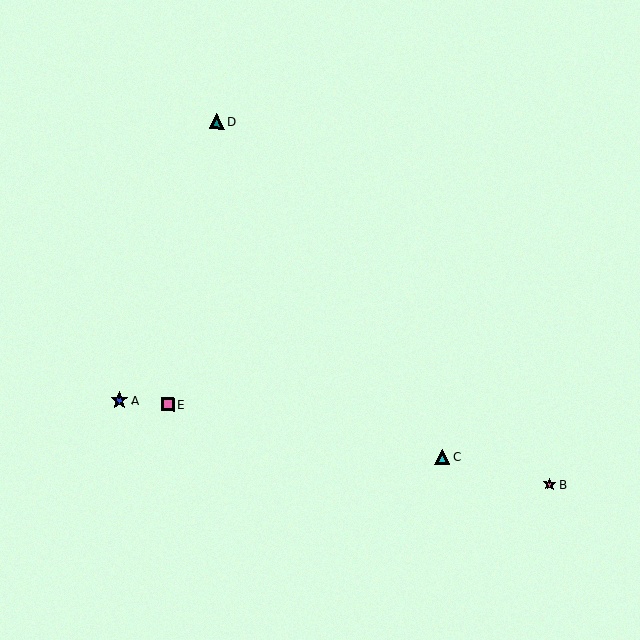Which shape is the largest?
The blue star (labeled A) is the largest.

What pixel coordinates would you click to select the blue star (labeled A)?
Click at (119, 400) to select the blue star A.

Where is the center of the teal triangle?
The center of the teal triangle is at (217, 121).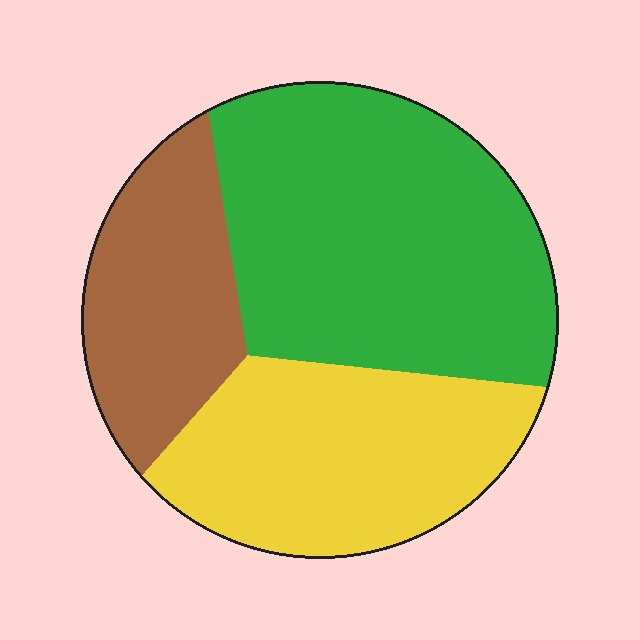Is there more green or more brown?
Green.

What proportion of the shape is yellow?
Yellow covers roughly 30% of the shape.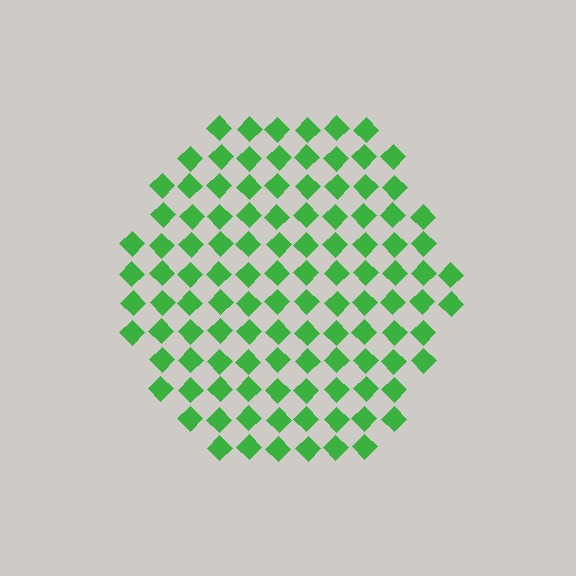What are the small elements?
The small elements are diamonds.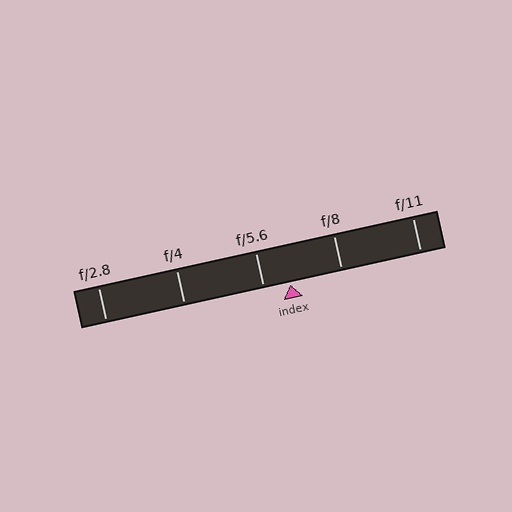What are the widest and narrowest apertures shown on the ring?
The widest aperture shown is f/2.8 and the narrowest is f/11.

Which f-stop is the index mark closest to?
The index mark is closest to f/5.6.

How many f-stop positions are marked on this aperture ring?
There are 5 f-stop positions marked.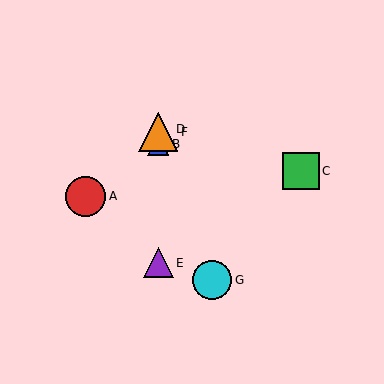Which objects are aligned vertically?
Objects B, D, E, F are aligned vertically.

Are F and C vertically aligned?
No, F is at x≈158 and C is at x≈301.